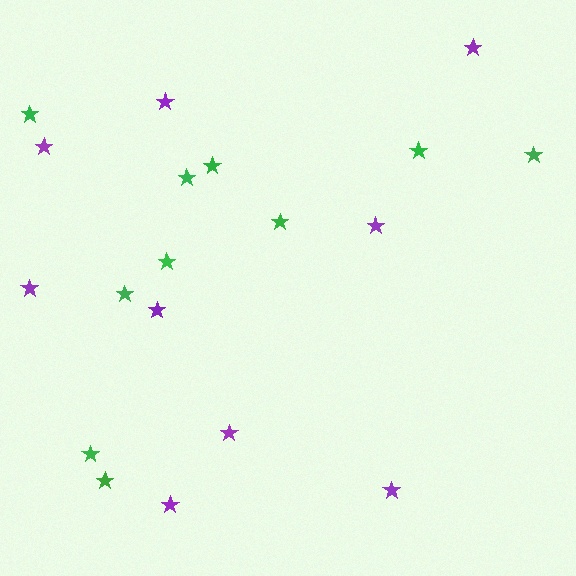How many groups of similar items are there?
There are 2 groups: one group of green stars (10) and one group of purple stars (9).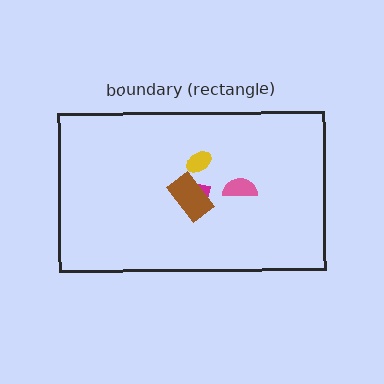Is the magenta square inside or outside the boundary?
Inside.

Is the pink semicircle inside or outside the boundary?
Inside.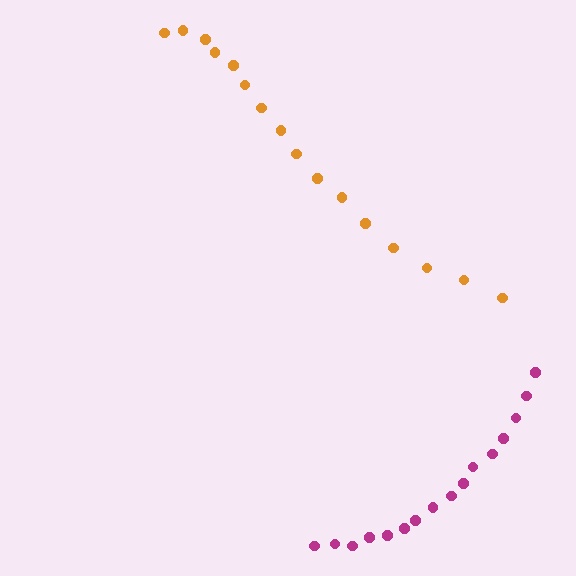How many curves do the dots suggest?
There are 2 distinct paths.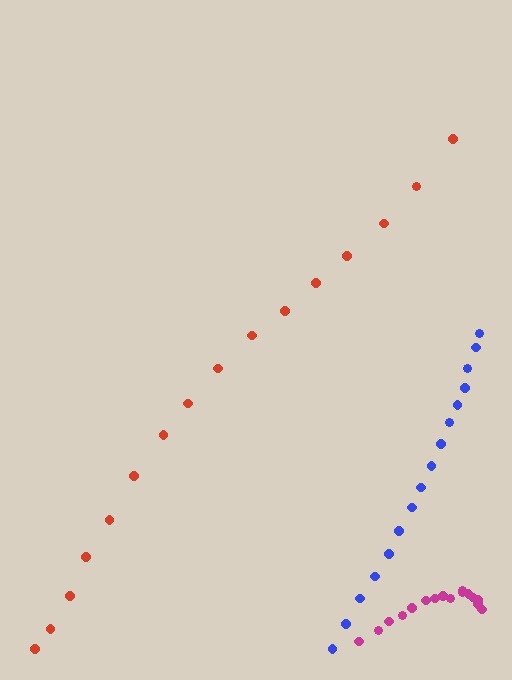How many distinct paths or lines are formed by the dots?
There are 3 distinct paths.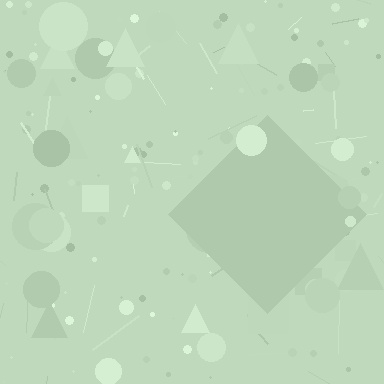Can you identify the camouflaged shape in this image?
The camouflaged shape is a diamond.